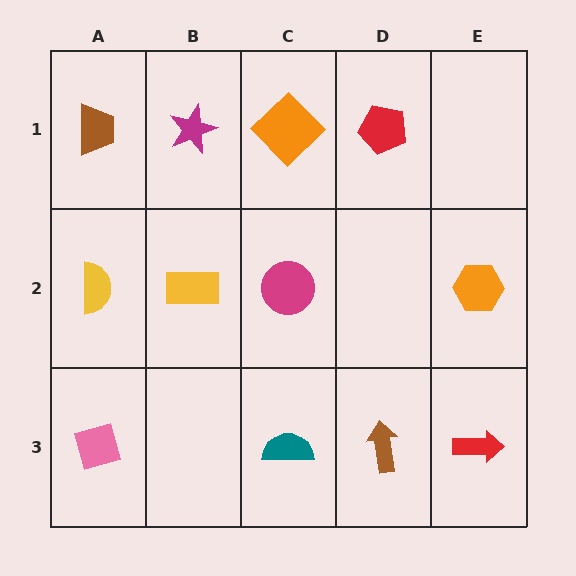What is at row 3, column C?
A teal semicircle.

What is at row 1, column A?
A brown trapezoid.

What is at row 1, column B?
A magenta star.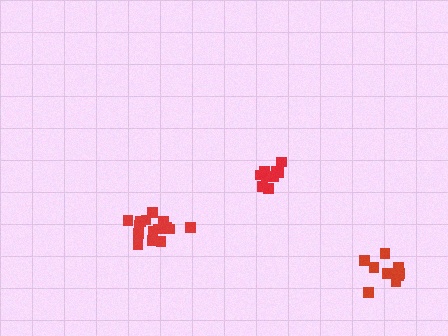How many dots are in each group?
Group 1: 9 dots, Group 2: 15 dots, Group 3: 9 dots (33 total).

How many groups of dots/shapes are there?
There are 3 groups.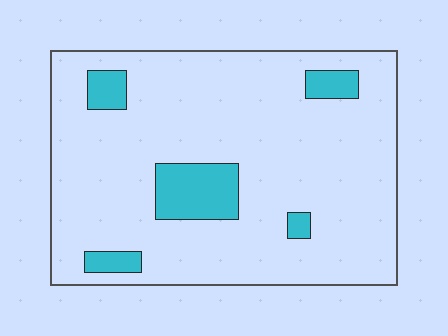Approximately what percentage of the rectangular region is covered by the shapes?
Approximately 10%.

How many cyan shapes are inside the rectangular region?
5.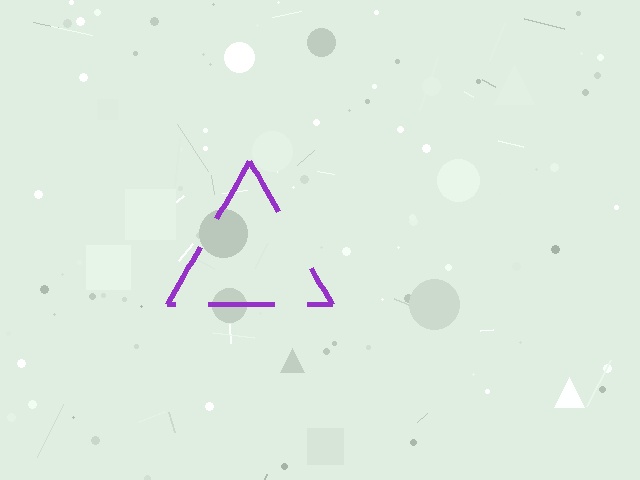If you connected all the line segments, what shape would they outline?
They would outline a triangle.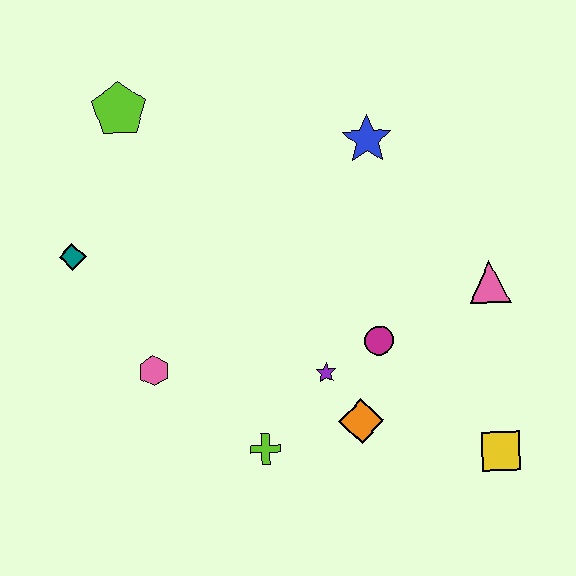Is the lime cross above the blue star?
No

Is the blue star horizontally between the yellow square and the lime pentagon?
Yes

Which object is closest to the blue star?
The pink triangle is closest to the blue star.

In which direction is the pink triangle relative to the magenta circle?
The pink triangle is to the right of the magenta circle.